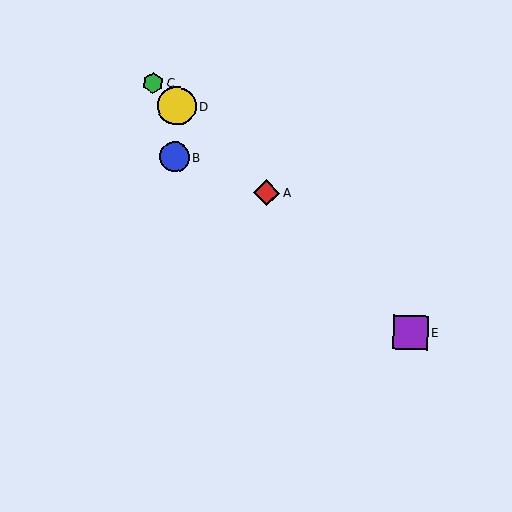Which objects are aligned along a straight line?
Objects A, C, D, E are aligned along a straight line.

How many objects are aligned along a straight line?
4 objects (A, C, D, E) are aligned along a straight line.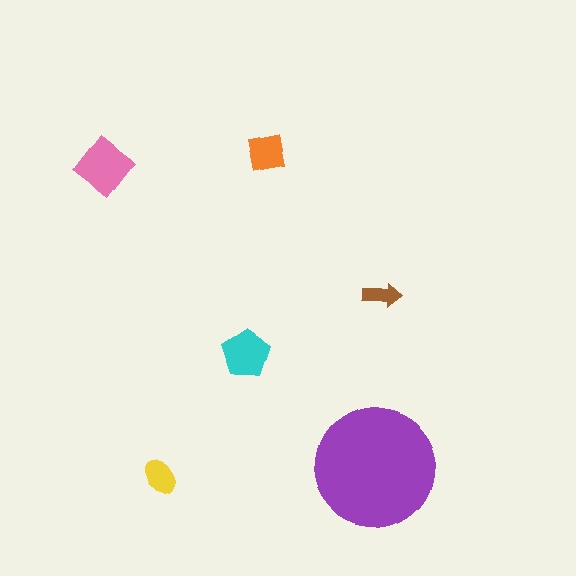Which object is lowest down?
The yellow ellipse is bottommost.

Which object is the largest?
The purple circle.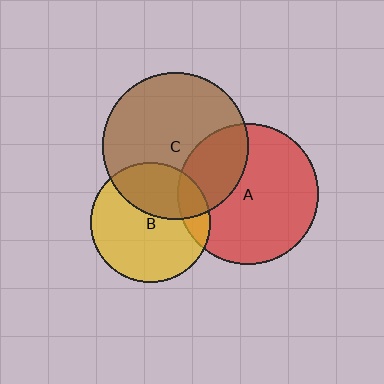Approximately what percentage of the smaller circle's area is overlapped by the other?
Approximately 30%.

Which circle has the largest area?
Circle C (brown).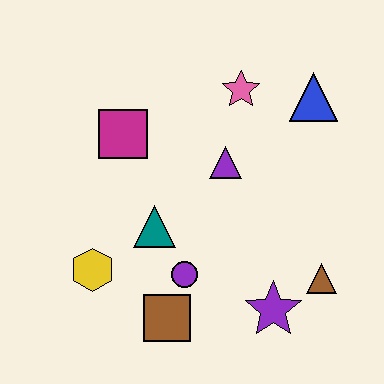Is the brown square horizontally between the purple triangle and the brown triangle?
No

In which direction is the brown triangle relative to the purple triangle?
The brown triangle is below the purple triangle.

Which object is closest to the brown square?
The purple circle is closest to the brown square.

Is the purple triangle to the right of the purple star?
No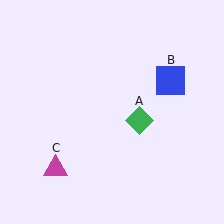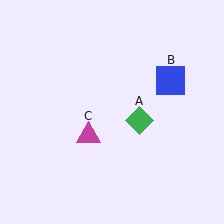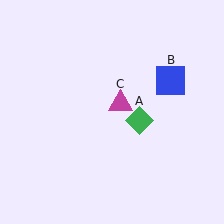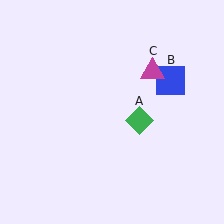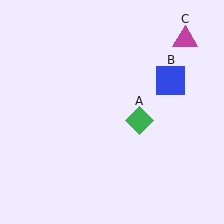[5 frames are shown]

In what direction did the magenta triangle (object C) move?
The magenta triangle (object C) moved up and to the right.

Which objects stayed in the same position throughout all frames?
Green diamond (object A) and blue square (object B) remained stationary.